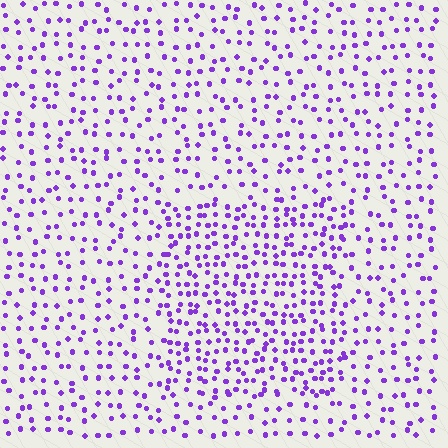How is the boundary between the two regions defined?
The boundary is defined by a change in element density (approximately 1.8x ratio). All elements are the same color, size, and shape.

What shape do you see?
I see a rectangle.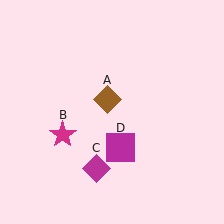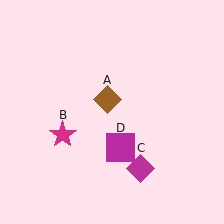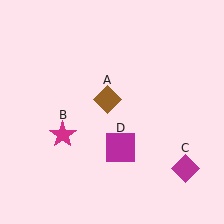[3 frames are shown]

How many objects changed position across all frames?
1 object changed position: magenta diamond (object C).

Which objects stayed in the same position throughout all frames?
Brown diamond (object A) and magenta star (object B) and magenta square (object D) remained stationary.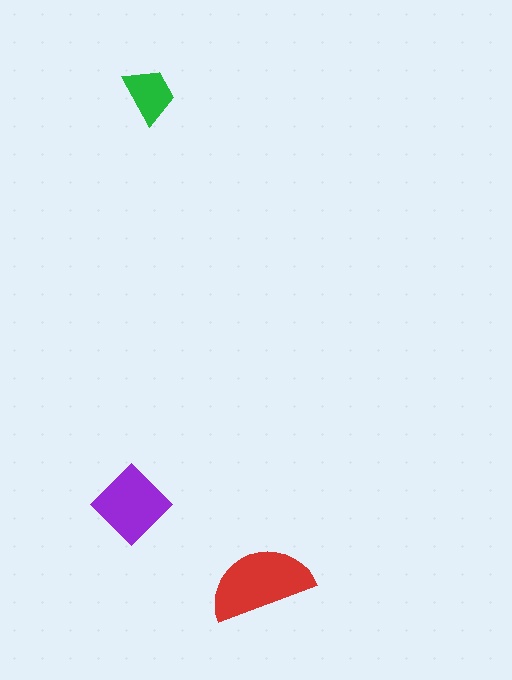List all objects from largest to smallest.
The red semicircle, the purple diamond, the green trapezoid.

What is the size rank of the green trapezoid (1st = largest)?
3rd.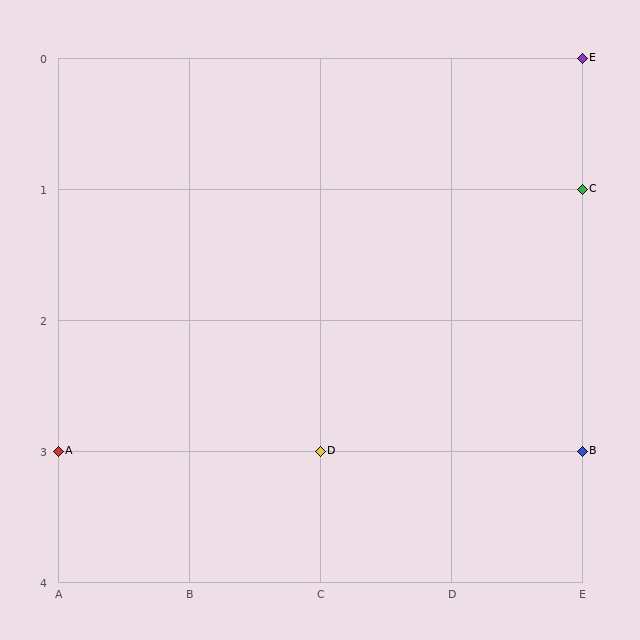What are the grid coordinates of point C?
Point C is at grid coordinates (E, 1).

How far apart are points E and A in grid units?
Points E and A are 4 columns and 3 rows apart (about 5.0 grid units diagonally).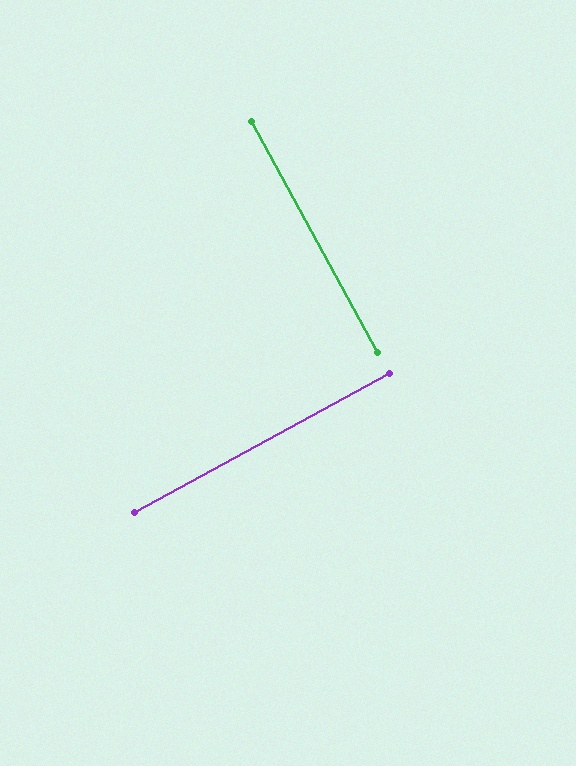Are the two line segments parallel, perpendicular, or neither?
Perpendicular — they meet at approximately 90°.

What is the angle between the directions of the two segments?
Approximately 90 degrees.